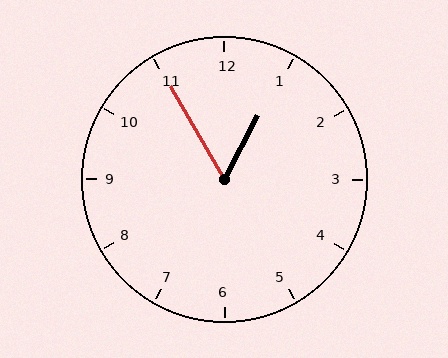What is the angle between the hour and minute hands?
Approximately 58 degrees.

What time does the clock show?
12:55.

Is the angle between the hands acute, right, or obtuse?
It is acute.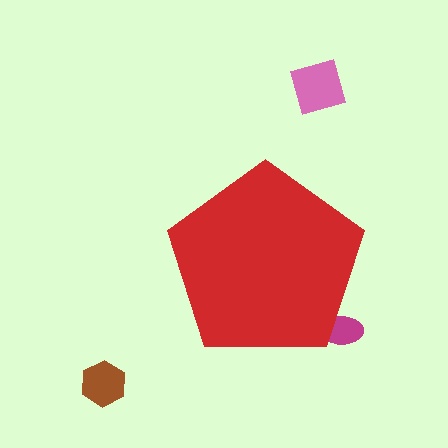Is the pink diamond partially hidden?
No, the pink diamond is fully visible.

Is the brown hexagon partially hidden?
No, the brown hexagon is fully visible.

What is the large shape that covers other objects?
A red pentagon.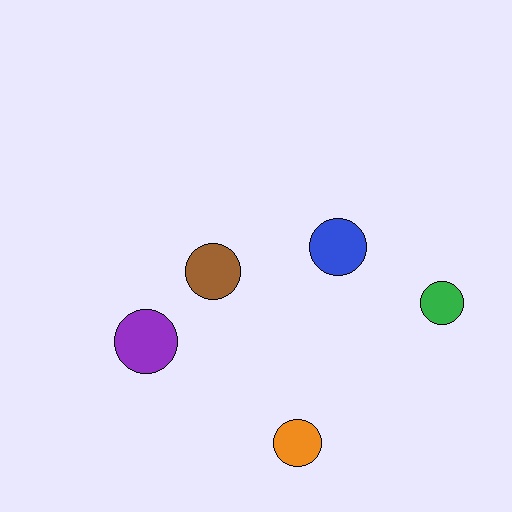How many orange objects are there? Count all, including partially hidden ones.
There is 1 orange object.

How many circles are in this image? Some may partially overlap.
There are 5 circles.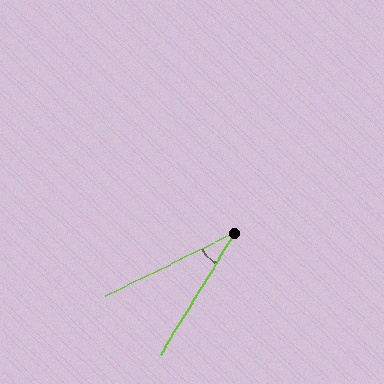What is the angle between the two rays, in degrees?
Approximately 32 degrees.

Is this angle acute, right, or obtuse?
It is acute.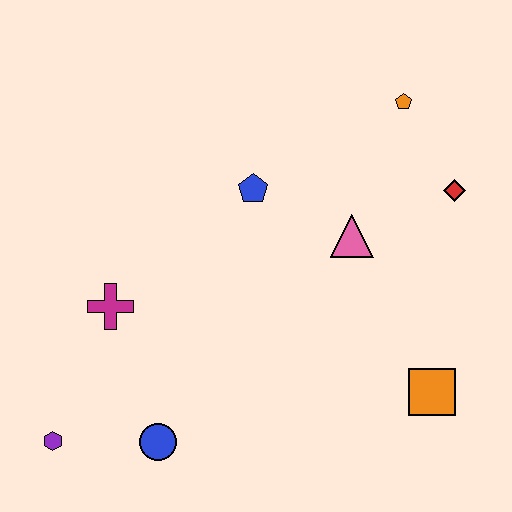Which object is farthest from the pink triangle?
The purple hexagon is farthest from the pink triangle.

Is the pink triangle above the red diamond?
No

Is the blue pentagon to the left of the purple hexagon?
No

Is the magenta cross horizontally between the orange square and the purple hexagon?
Yes